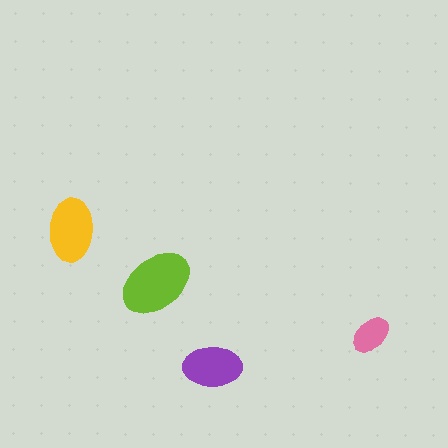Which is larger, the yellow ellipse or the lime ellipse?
The lime one.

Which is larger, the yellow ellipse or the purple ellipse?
The yellow one.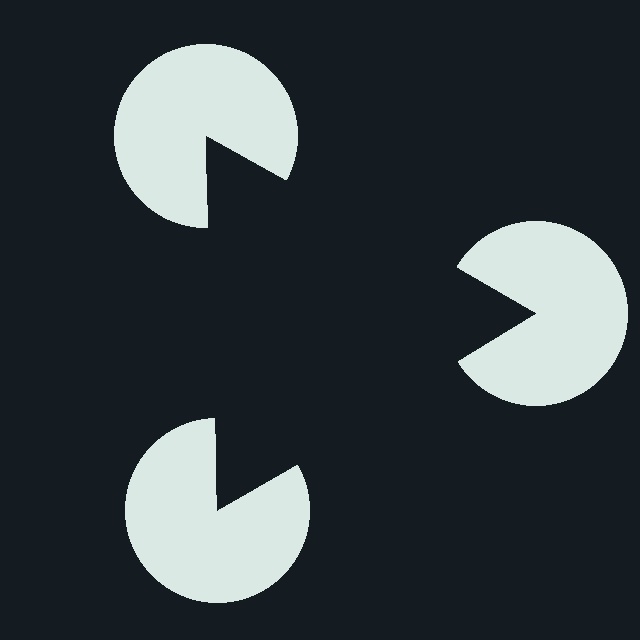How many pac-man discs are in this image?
There are 3 — one at each vertex of the illusory triangle.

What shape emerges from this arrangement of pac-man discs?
An illusory triangle — its edges are inferred from the aligned wedge cuts in the pac-man discs, not physically drawn.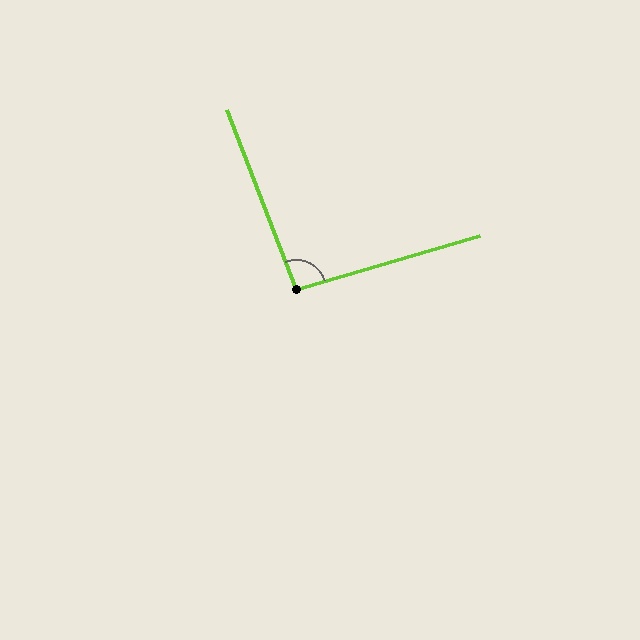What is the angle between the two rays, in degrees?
Approximately 95 degrees.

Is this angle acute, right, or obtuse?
It is approximately a right angle.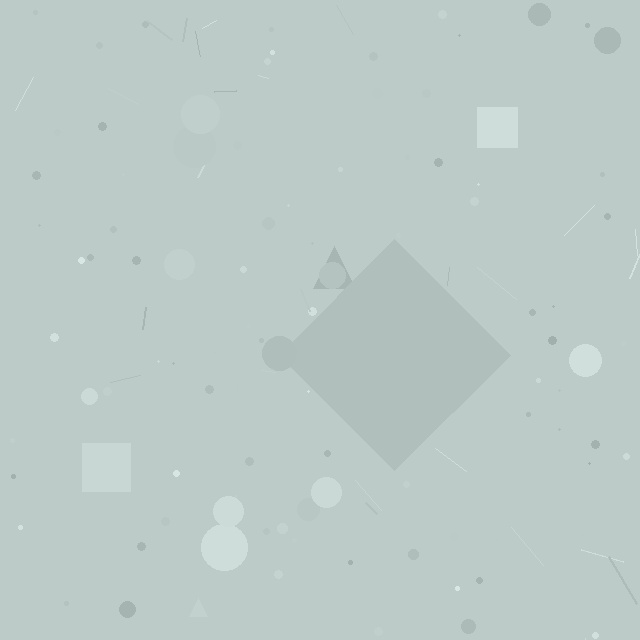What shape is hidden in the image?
A diamond is hidden in the image.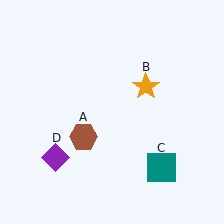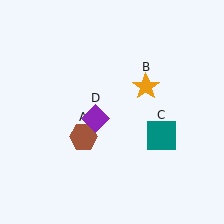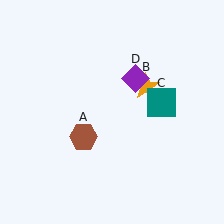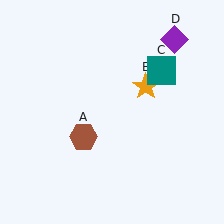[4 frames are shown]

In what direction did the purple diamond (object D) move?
The purple diamond (object D) moved up and to the right.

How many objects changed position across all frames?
2 objects changed position: teal square (object C), purple diamond (object D).